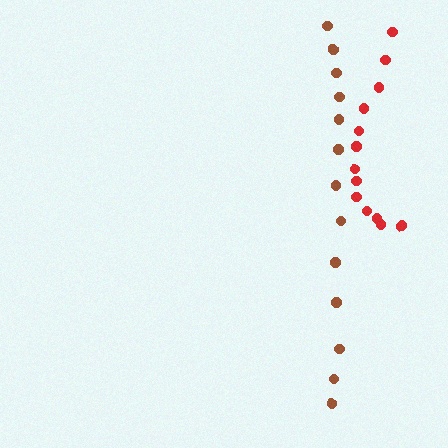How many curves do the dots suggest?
There are 2 distinct paths.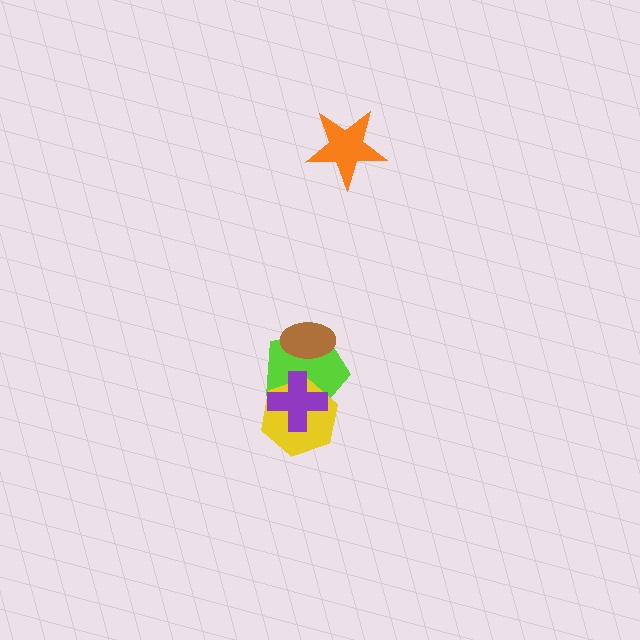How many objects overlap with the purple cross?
2 objects overlap with the purple cross.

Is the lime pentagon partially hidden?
Yes, it is partially covered by another shape.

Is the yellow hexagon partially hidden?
Yes, it is partially covered by another shape.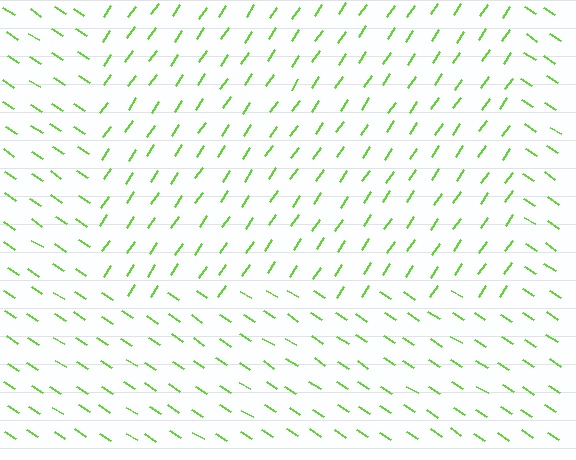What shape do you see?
I see a rectangle.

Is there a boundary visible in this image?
Yes, there is a texture boundary formed by a change in line orientation.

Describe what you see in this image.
The image is filled with small lime line segments. A rectangle region in the image has lines oriented differently from the surrounding lines, creating a visible texture boundary.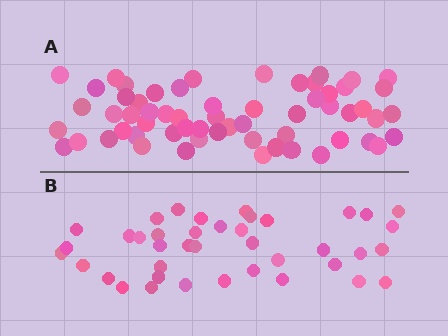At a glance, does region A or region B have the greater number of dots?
Region A (the top region) has more dots.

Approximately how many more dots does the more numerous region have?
Region A has approximately 20 more dots than region B.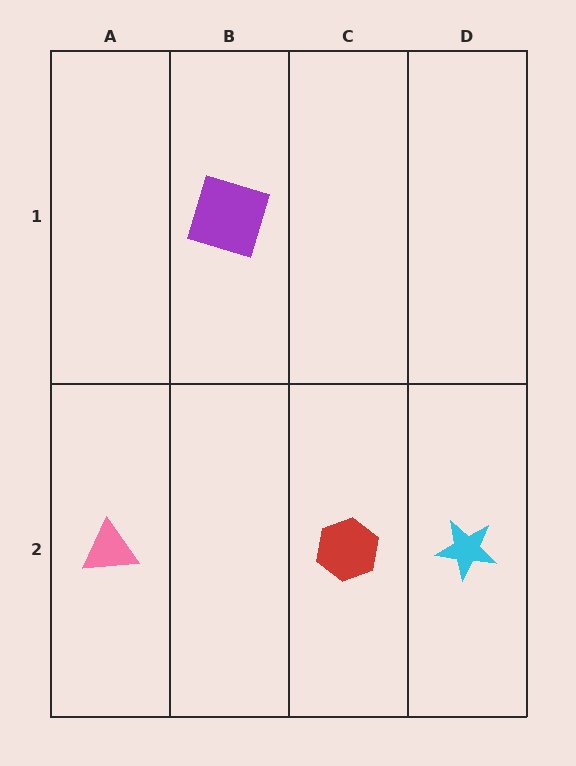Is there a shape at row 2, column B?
No, that cell is empty.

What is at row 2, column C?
A red hexagon.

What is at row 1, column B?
A purple square.